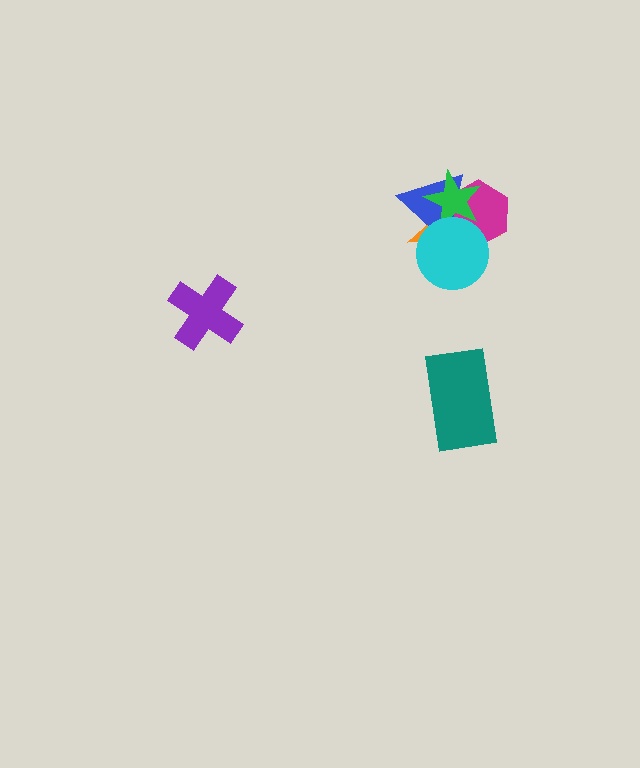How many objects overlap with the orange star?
4 objects overlap with the orange star.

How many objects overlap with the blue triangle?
4 objects overlap with the blue triangle.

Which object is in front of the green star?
The cyan circle is in front of the green star.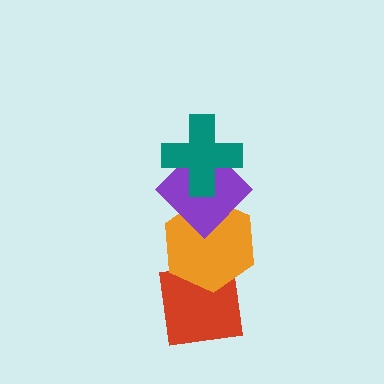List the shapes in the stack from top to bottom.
From top to bottom: the teal cross, the purple diamond, the orange hexagon, the red square.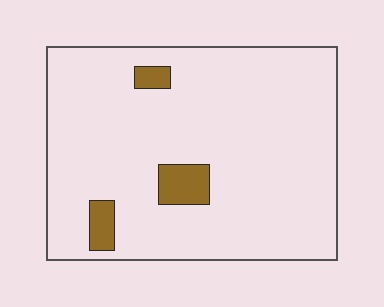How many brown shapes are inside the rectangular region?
3.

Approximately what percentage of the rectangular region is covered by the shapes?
Approximately 5%.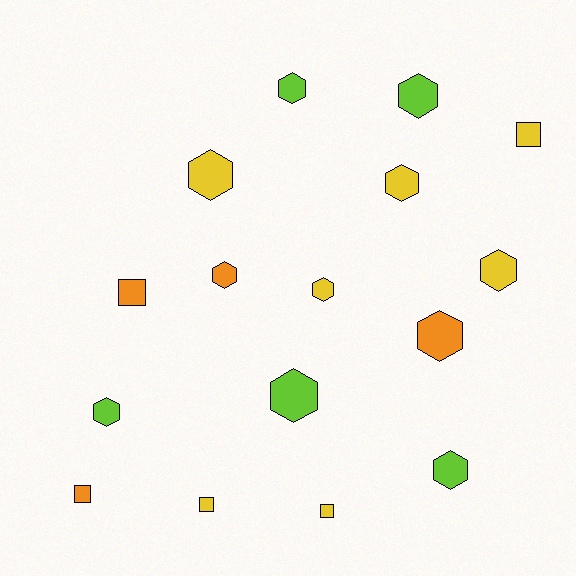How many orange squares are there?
There are 2 orange squares.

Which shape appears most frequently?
Hexagon, with 11 objects.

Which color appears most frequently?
Yellow, with 7 objects.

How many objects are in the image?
There are 16 objects.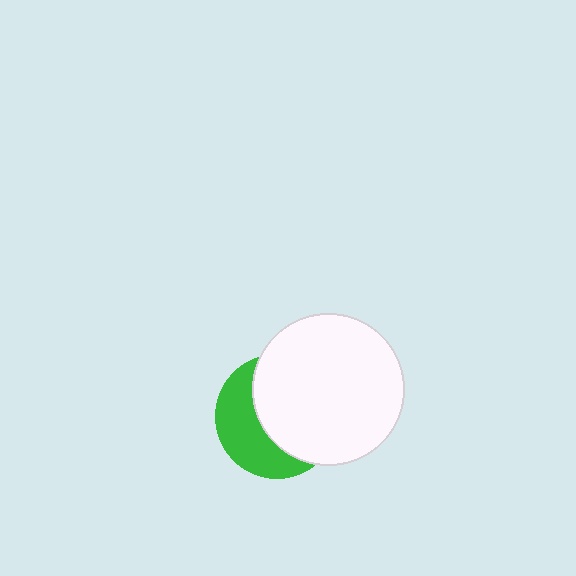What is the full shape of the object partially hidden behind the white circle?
The partially hidden object is a green circle.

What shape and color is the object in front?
The object in front is a white circle.